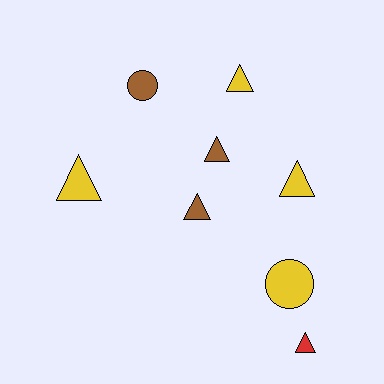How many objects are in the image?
There are 8 objects.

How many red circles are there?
There are no red circles.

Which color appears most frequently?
Yellow, with 4 objects.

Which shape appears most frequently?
Triangle, with 6 objects.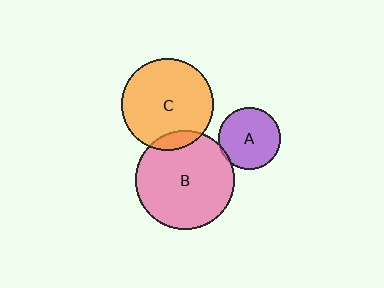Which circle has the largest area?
Circle B (pink).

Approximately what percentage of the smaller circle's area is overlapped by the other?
Approximately 5%.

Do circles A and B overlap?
Yes.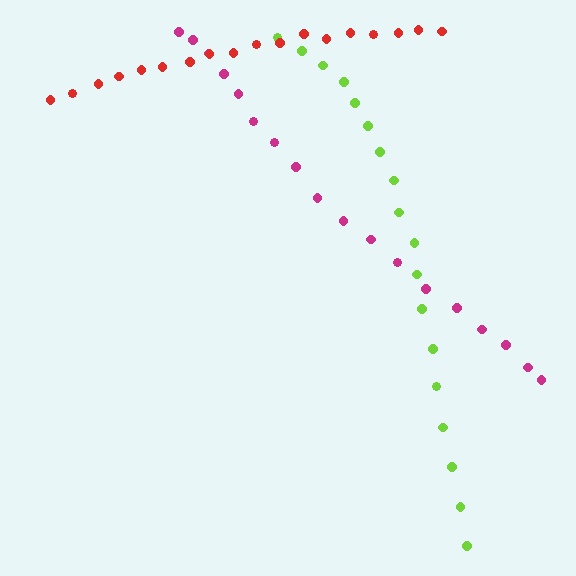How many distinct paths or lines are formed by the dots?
There are 3 distinct paths.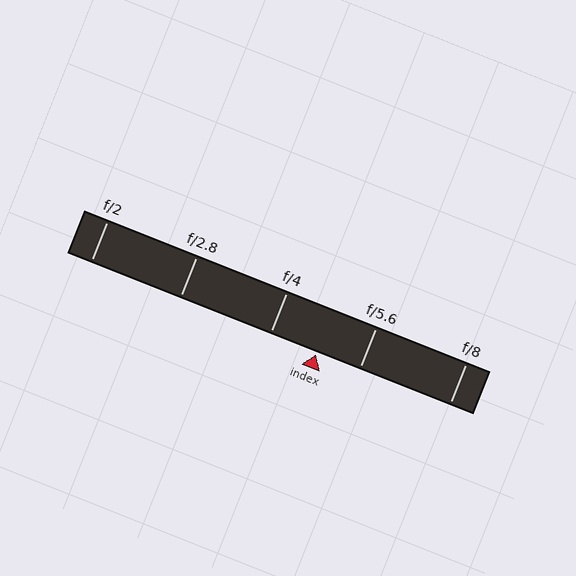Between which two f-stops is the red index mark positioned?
The index mark is between f/4 and f/5.6.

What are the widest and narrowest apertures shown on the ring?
The widest aperture shown is f/2 and the narrowest is f/8.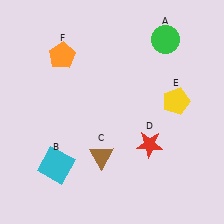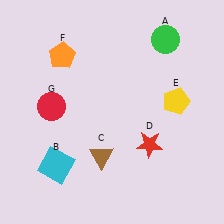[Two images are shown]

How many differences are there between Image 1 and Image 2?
There is 1 difference between the two images.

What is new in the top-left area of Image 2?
A red circle (G) was added in the top-left area of Image 2.